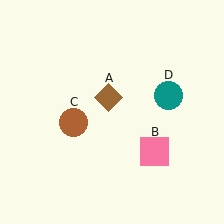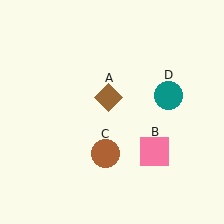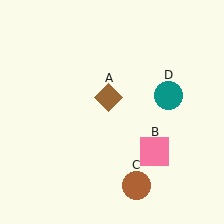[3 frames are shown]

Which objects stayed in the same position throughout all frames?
Brown diamond (object A) and pink square (object B) and teal circle (object D) remained stationary.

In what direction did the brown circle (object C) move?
The brown circle (object C) moved down and to the right.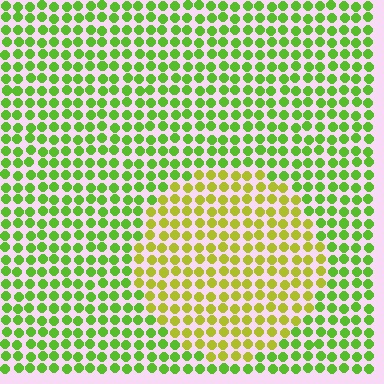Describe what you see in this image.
The image is filled with small lime elements in a uniform arrangement. A circle-shaped region is visible where the elements are tinted to a slightly different hue, forming a subtle color boundary.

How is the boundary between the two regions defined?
The boundary is defined purely by a slight shift in hue (about 35 degrees). Spacing, size, and orientation are identical on both sides.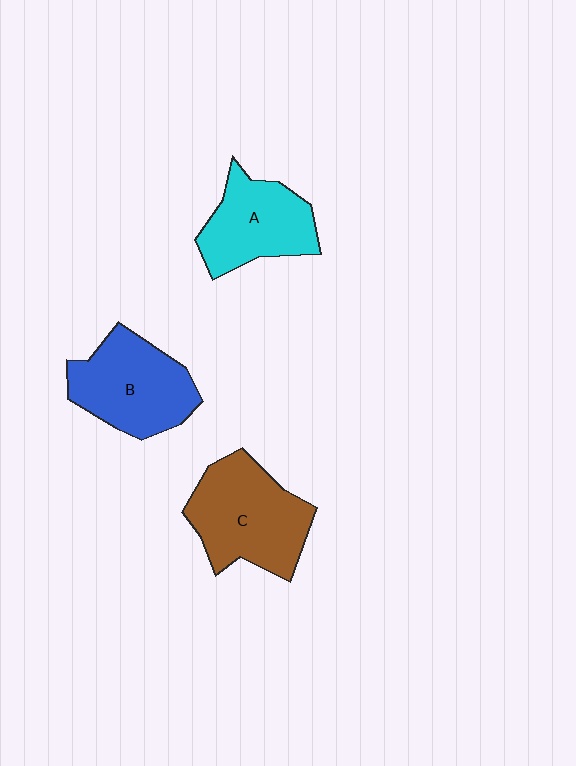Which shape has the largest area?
Shape C (brown).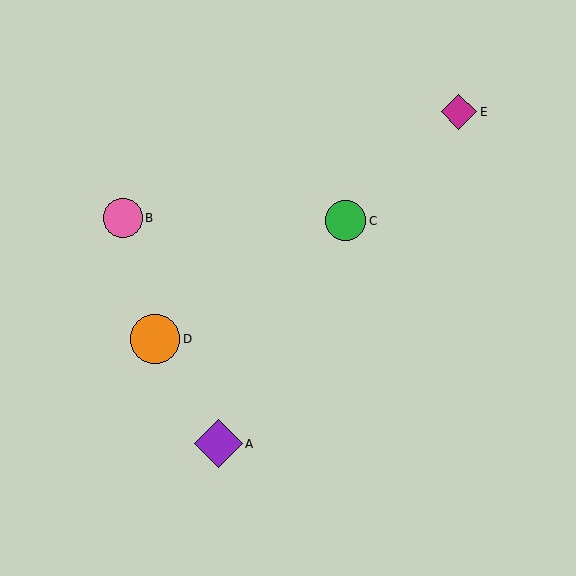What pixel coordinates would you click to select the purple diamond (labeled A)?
Click at (218, 444) to select the purple diamond A.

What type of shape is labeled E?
Shape E is a magenta diamond.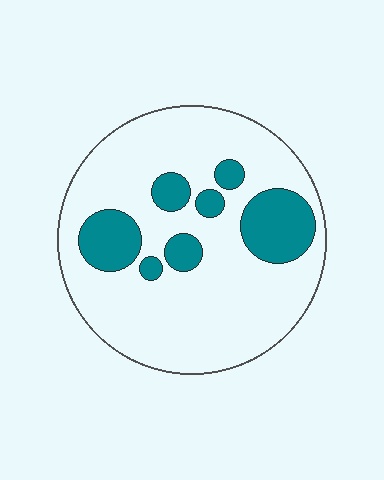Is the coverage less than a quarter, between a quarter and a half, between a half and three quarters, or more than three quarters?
Less than a quarter.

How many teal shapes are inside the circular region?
7.